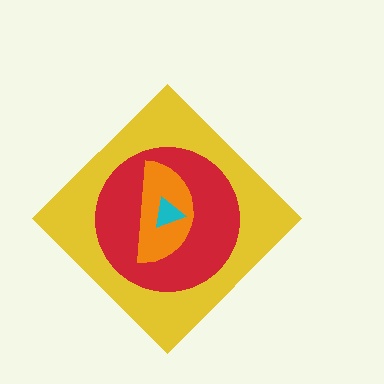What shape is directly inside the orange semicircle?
The cyan triangle.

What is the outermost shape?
The yellow diamond.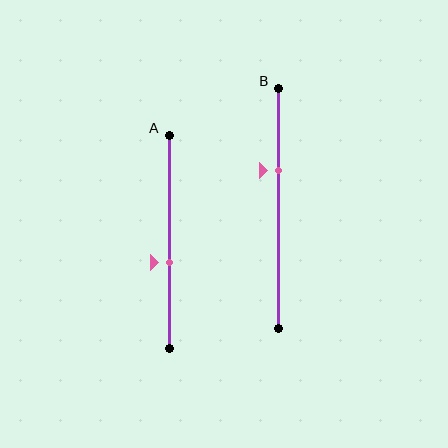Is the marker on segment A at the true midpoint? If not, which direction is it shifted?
No, the marker on segment A is shifted downward by about 10% of the segment length.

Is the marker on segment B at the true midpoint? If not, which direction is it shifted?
No, the marker on segment B is shifted upward by about 16% of the segment length.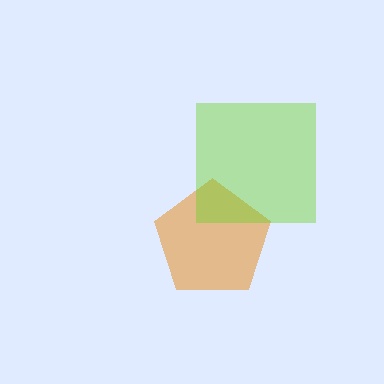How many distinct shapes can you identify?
There are 2 distinct shapes: an orange pentagon, a lime square.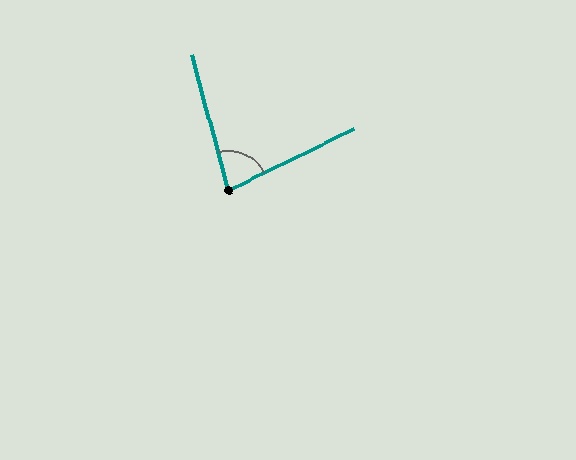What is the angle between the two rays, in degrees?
Approximately 79 degrees.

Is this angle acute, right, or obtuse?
It is acute.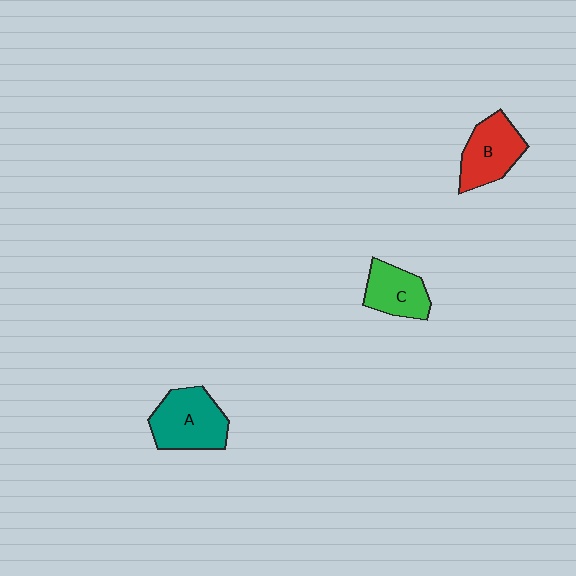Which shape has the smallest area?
Shape C (green).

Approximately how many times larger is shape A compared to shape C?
Approximately 1.4 times.